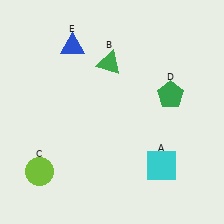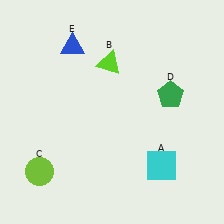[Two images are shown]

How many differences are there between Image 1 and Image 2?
There is 1 difference between the two images.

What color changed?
The triangle (B) changed from green in Image 1 to lime in Image 2.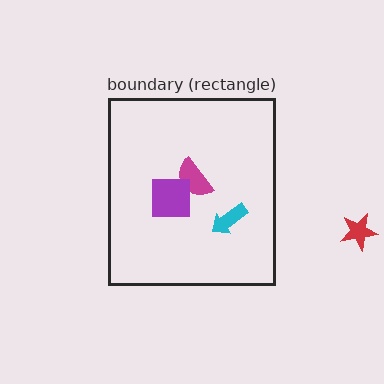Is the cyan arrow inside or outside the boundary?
Inside.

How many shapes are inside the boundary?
3 inside, 1 outside.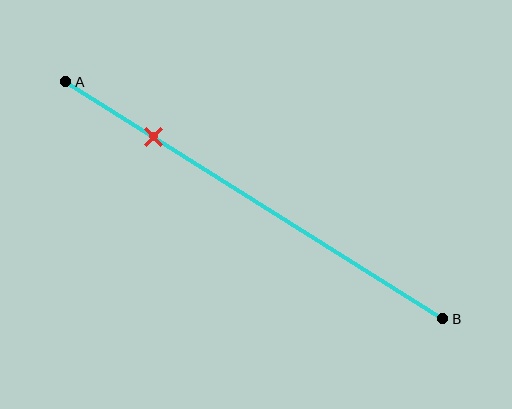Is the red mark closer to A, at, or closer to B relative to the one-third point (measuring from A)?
The red mark is closer to point A than the one-third point of segment AB.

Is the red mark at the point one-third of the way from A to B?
No, the mark is at about 25% from A, not at the 33% one-third point.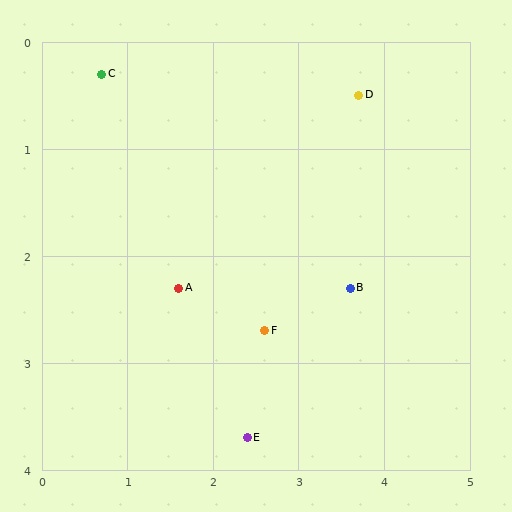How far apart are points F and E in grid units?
Points F and E are about 1.0 grid units apart.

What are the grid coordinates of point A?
Point A is at approximately (1.6, 2.3).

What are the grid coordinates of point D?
Point D is at approximately (3.7, 0.5).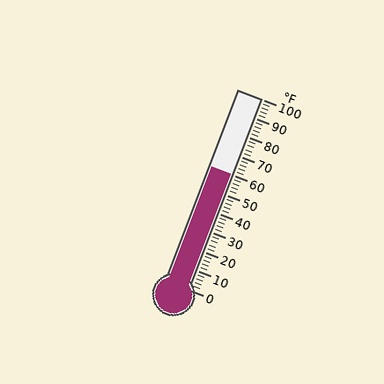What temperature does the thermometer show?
The thermometer shows approximately 60°F.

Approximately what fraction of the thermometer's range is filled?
The thermometer is filled to approximately 60% of its range.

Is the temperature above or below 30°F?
The temperature is above 30°F.